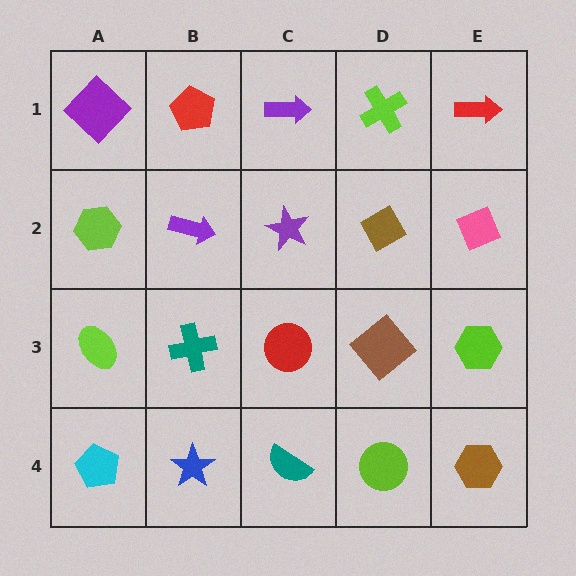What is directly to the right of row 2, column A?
A purple arrow.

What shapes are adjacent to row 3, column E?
A pink diamond (row 2, column E), a brown hexagon (row 4, column E), a brown diamond (row 3, column D).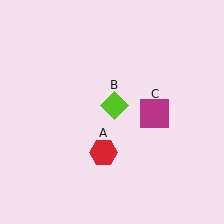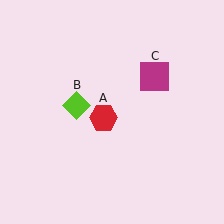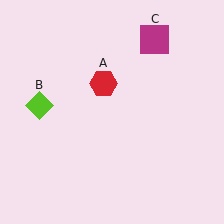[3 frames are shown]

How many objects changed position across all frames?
3 objects changed position: red hexagon (object A), lime diamond (object B), magenta square (object C).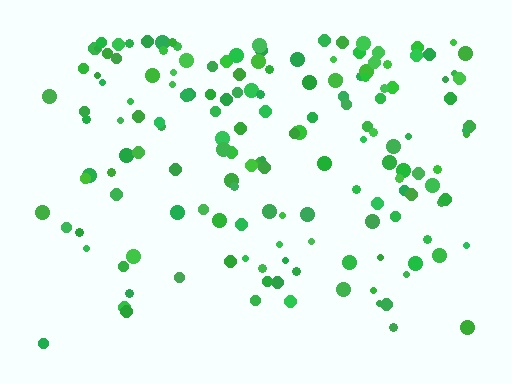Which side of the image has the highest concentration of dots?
The top.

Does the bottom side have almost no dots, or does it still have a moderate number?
Still a moderate number, just noticeably fewer than the top.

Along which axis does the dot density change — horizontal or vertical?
Vertical.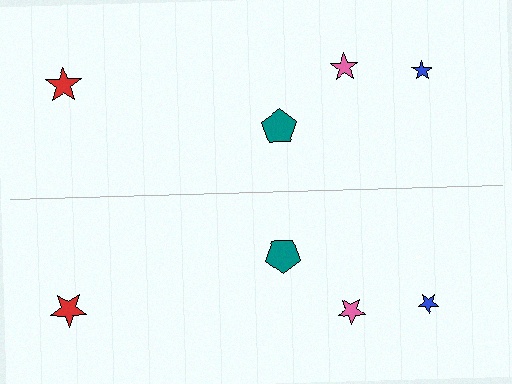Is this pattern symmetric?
Yes, this pattern has bilateral (reflection) symmetry.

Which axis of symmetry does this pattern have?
The pattern has a horizontal axis of symmetry running through the center of the image.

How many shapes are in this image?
There are 8 shapes in this image.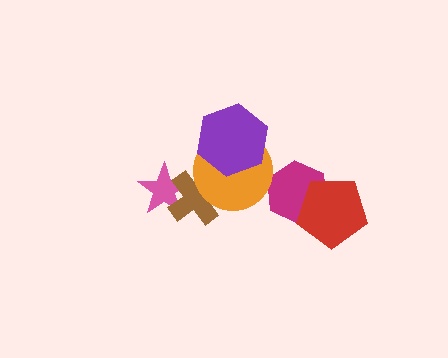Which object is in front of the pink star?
The brown cross is in front of the pink star.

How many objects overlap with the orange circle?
2 objects overlap with the orange circle.